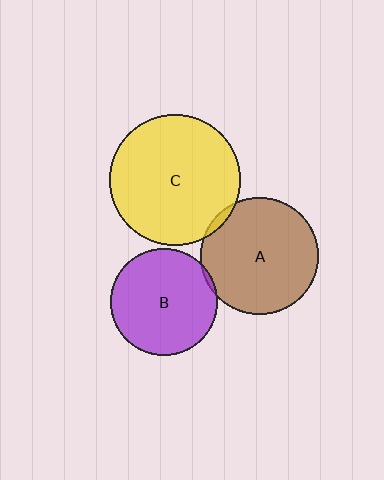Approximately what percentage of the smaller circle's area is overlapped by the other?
Approximately 5%.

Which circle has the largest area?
Circle C (yellow).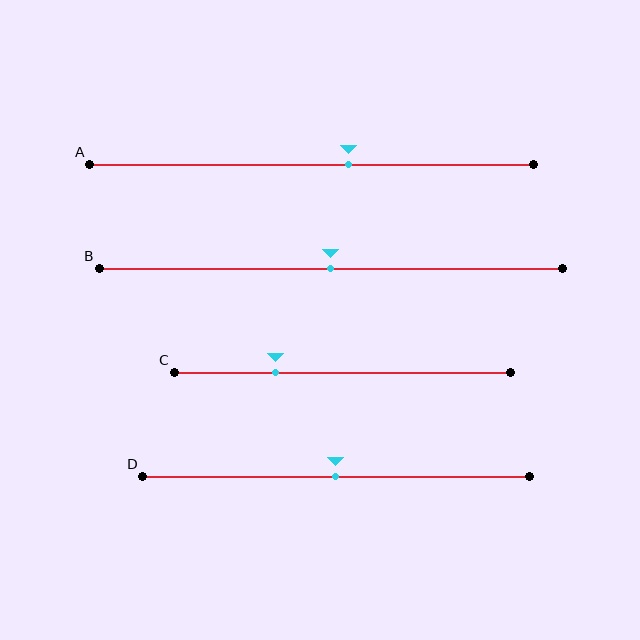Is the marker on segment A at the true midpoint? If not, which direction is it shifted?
No, the marker on segment A is shifted to the right by about 8% of the segment length.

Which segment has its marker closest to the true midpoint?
Segment B has its marker closest to the true midpoint.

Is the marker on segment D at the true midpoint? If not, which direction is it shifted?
Yes, the marker on segment D is at the true midpoint.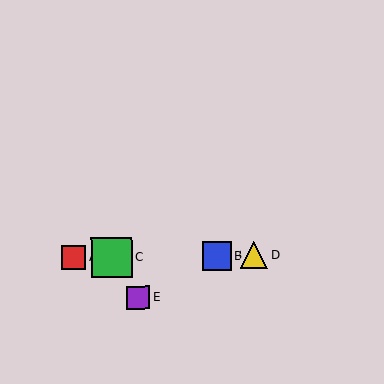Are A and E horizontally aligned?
No, A is at y≈258 and E is at y≈297.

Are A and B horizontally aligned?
Yes, both are at y≈258.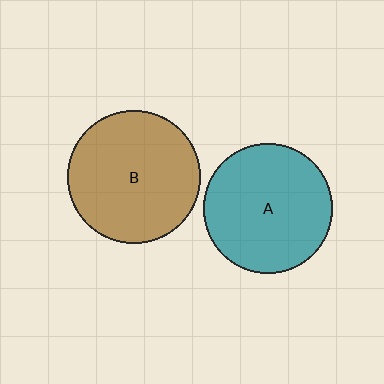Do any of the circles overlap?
No, none of the circles overlap.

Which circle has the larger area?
Circle B (brown).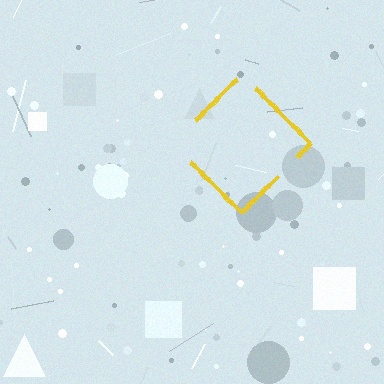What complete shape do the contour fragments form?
The contour fragments form a diamond.